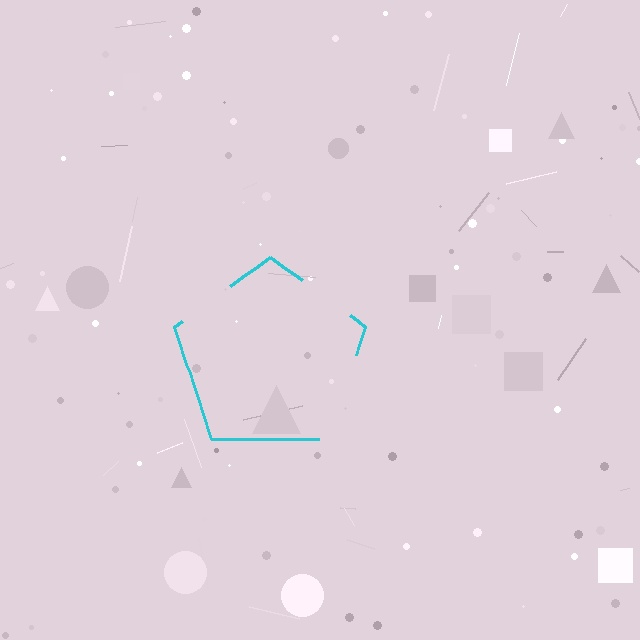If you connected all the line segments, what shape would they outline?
They would outline a pentagon.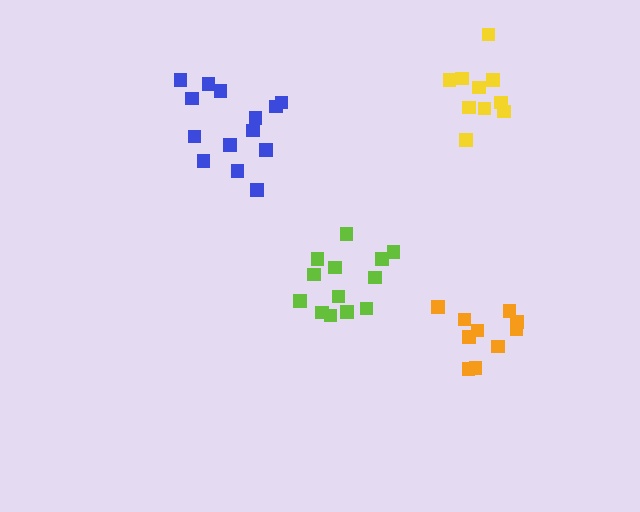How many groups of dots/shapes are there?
There are 4 groups.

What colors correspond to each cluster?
The clusters are colored: lime, blue, yellow, orange.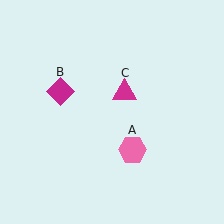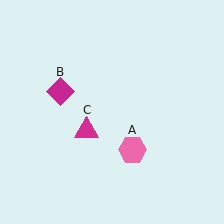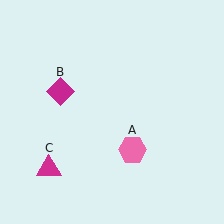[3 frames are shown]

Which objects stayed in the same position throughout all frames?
Pink hexagon (object A) and magenta diamond (object B) remained stationary.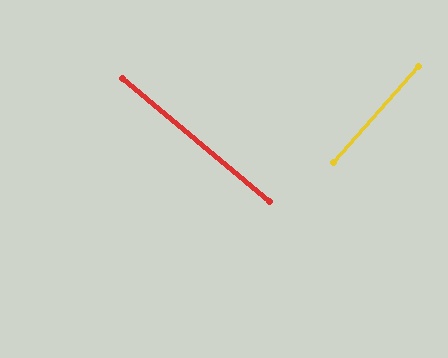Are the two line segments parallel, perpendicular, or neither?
Perpendicular — they meet at approximately 88°.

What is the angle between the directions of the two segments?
Approximately 88 degrees.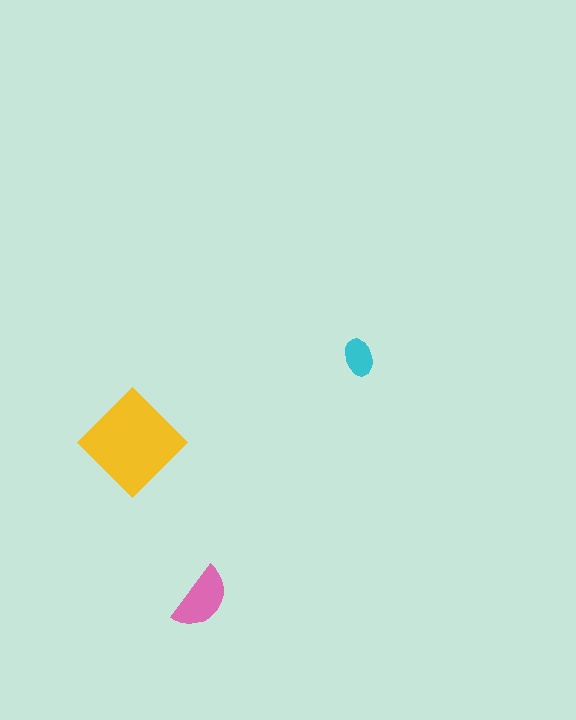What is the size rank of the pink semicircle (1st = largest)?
2nd.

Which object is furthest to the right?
The cyan ellipse is rightmost.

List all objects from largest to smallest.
The yellow diamond, the pink semicircle, the cyan ellipse.